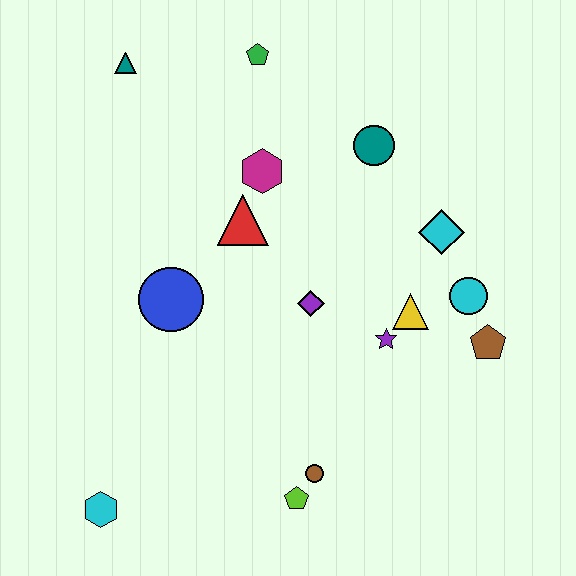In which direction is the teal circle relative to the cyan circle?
The teal circle is above the cyan circle.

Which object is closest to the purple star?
The yellow triangle is closest to the purple star.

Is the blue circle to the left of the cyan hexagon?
No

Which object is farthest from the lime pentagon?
The teal triangle is farthest from the lime pentagon.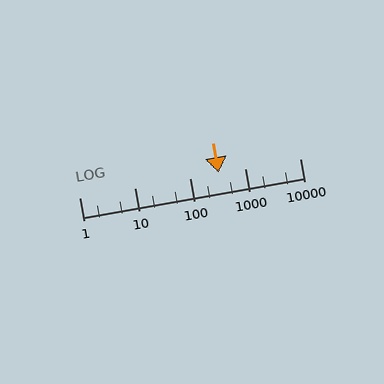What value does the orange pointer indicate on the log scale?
The pointer indicates approximately 330.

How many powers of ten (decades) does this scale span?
The scale spans 4 decades, from 1 to 10000.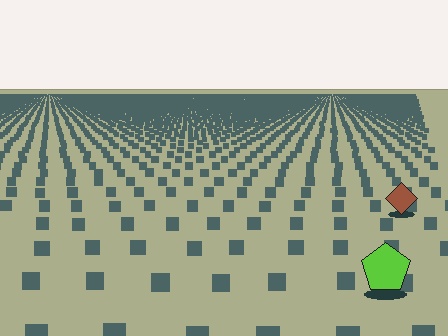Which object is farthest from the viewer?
The brown diamond is farthest from the viewer. It appears smaller and the ground texture around it is denser.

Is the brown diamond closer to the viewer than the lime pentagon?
No. The lime pentagon is closer — you can tell from the texture gradient: the ground texture is coarser near it.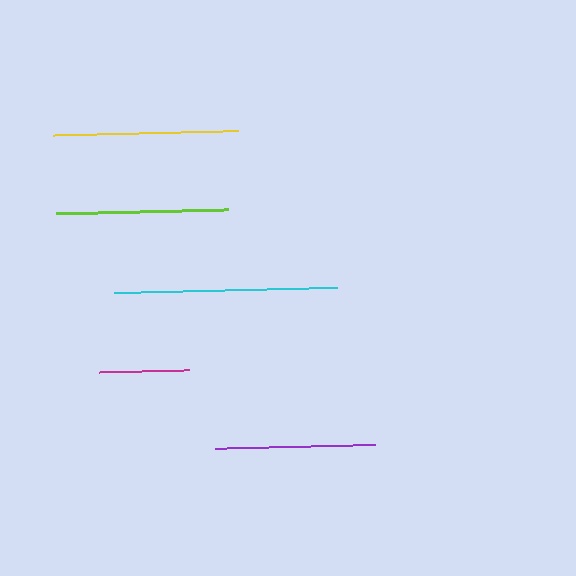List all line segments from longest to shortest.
From longest to shortest: cyan, yellow, lime, purple, magenta.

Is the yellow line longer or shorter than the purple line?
The yellow line is longer than the purple line.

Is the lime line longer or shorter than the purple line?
The lime line is longer than the purple line.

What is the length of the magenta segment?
The magenta segment is approximately 90 pixels long.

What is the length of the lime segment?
The lime segment is approximately 172 pixels long.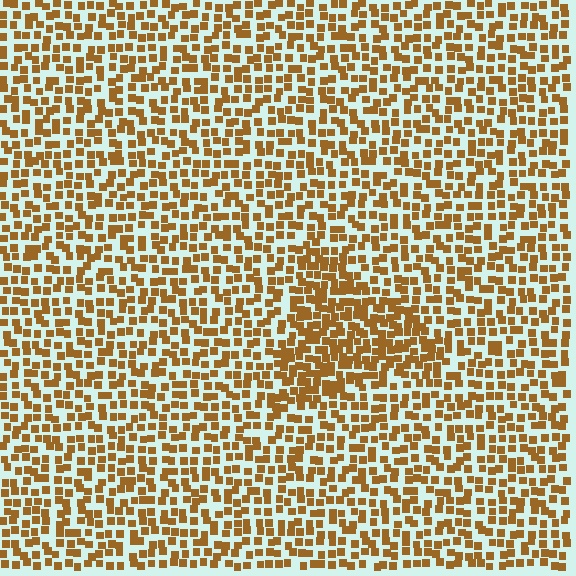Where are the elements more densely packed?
The elements are more densely packed inside the triangle boundary.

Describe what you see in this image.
The image contains small brown elements arranged at two different densities. A triangle-shaped region is visible where the elements are more densely packed than the surrounding area.